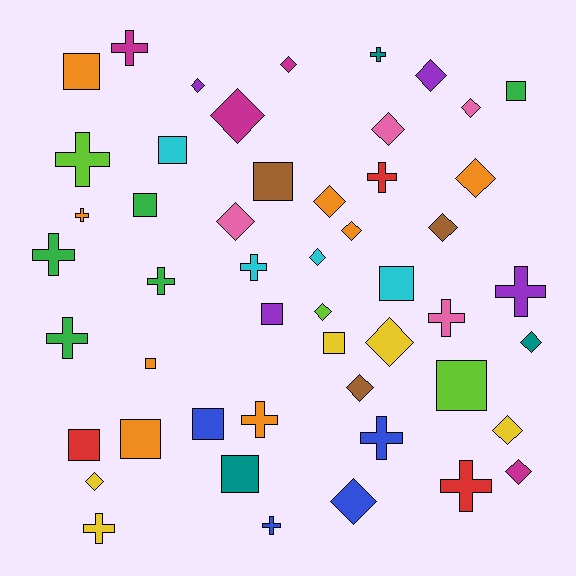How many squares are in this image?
There are 14 squares.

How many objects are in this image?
There are 50 objects.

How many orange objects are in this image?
There are 8 orange objects.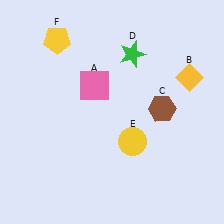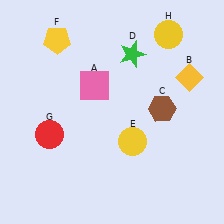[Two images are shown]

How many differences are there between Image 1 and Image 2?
There are 2 differences between the two images.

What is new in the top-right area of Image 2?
A yellow circle (H) was added in the top-right area of Image 2.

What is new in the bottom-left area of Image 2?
A red circle (G) was added in the bottom-left area of Image 2.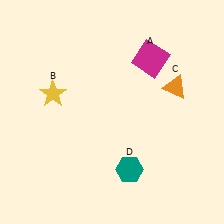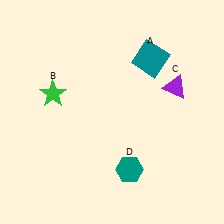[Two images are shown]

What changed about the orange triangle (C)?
In Image 1, C is orange. In Image 2, it changed to purple.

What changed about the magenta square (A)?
In Image 1, A is magenta. In Image 2, it changed to teal.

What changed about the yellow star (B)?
In Image 1, B is yellow. In Image 2, it changed to green.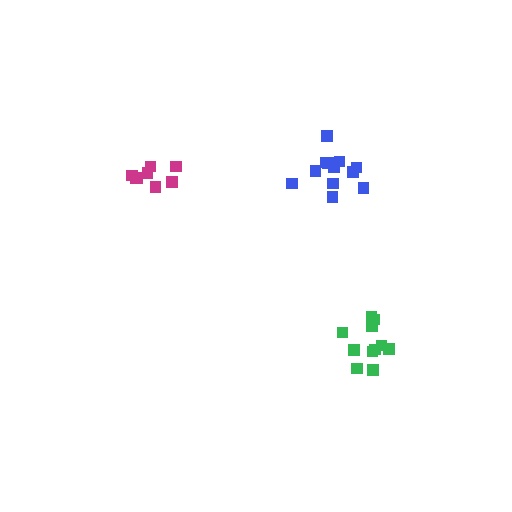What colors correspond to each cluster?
The clusters are colored: magenta, blue, green.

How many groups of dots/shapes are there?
There are 3 groups.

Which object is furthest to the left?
The magenta cluster is leftmost.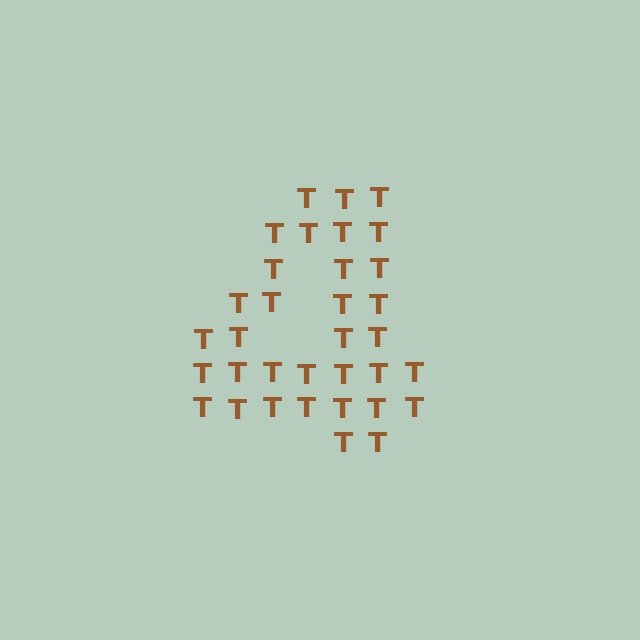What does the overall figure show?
The overall figure shows the digit 4.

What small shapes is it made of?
It is made of small letter T's.